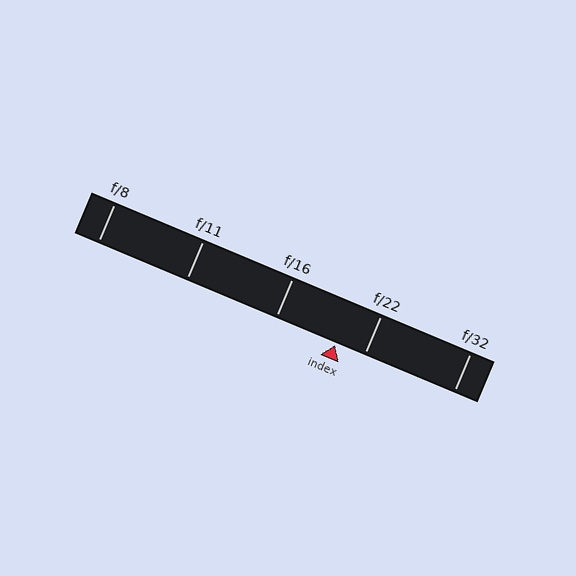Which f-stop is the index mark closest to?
The index mark is closest to f/22.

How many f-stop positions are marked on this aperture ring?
There are 5 f-stop positions marked.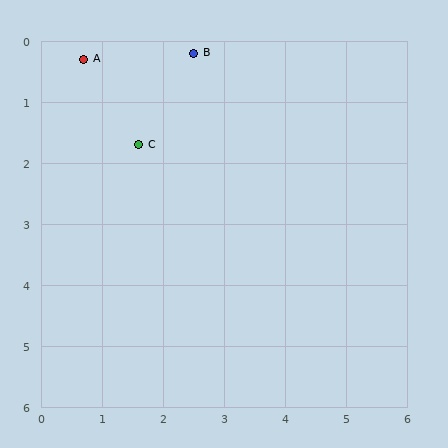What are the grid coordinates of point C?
Point C is at approximately (1.6, 1.7).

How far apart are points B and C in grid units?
Points B and C are about 1.7 grid units apart.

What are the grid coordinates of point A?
Point A is at approximately (0.7, 0.3).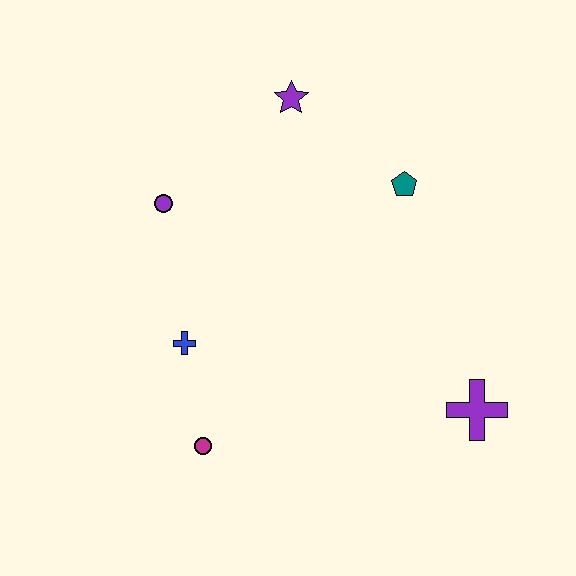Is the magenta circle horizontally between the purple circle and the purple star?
Yes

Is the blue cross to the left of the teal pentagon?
Yes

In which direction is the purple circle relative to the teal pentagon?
The purple circle is to the left of the teal pentagon.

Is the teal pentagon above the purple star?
No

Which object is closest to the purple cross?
The teal pentagon is closest to the purple cross.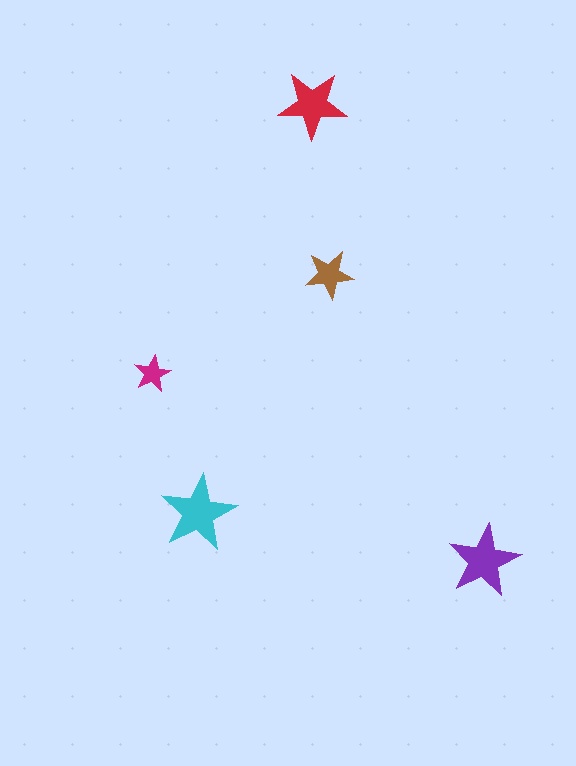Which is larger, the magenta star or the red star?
The red one.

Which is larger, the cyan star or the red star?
The cyan one.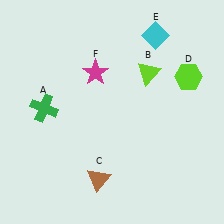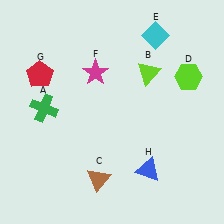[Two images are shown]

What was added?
A red pentagon (G), a blue triangle (H) were added in Image 2.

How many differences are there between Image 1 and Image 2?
There are 2 differences between the two images.